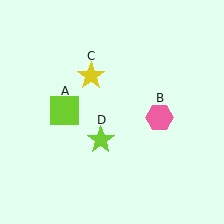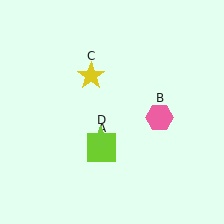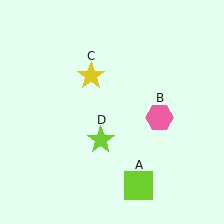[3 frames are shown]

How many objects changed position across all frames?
1 object changed position: lime square (object A).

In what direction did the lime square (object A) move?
The lime square (object A) moved down and to the right.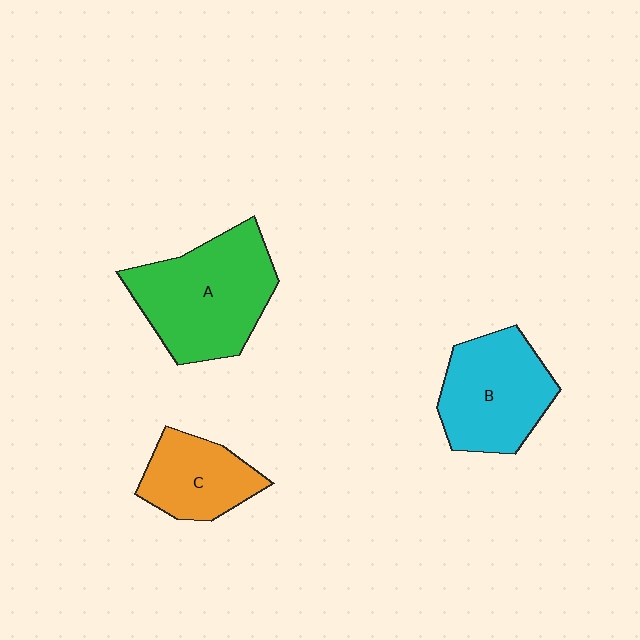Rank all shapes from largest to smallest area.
From largest to smallest: A (green), B (cyan), C (orange).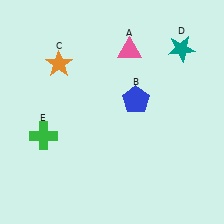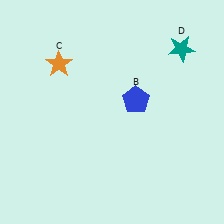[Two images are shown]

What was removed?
The green cross (E), the pink triangle (A) were removed in Image 2.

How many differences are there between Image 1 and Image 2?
There are 2 differences between the two images.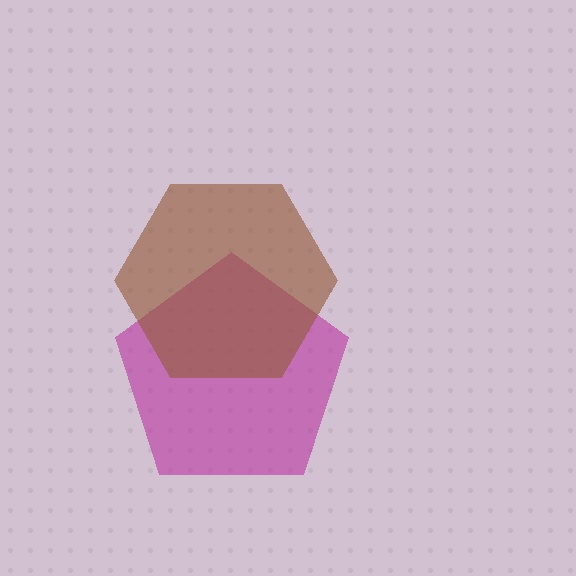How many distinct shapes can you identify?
There are 2 distinct shapes: a magenta pentagon, a brown hexagon.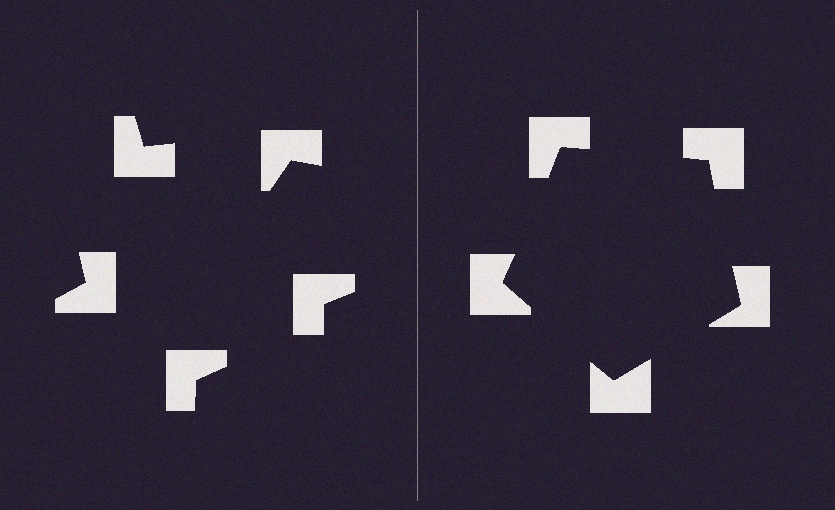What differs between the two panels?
The notched squares are positioned identically on both sides; only the wedge orientations differ. On the right they align to a pentagon; on the left they are misaligned.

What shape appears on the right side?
An illusory pentagon.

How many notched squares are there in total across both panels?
10 — 5 on each side.